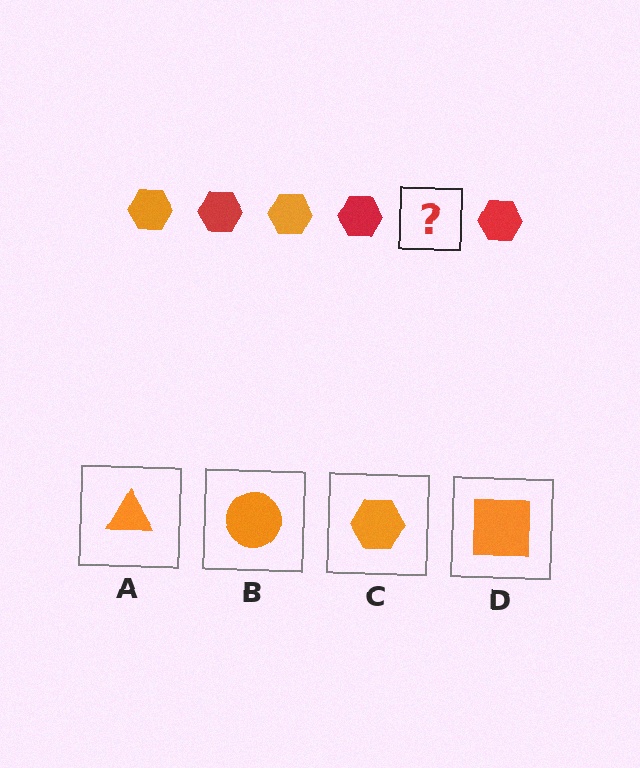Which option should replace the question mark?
Option C.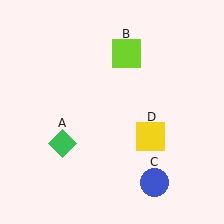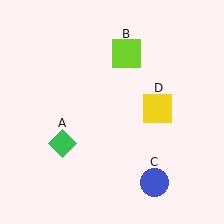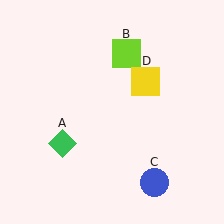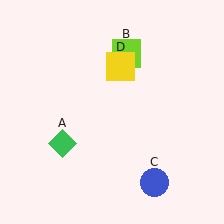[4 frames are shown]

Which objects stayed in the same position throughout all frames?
Green diamond (object A) and lime square (object B) and blue circle (object C) remained stationary.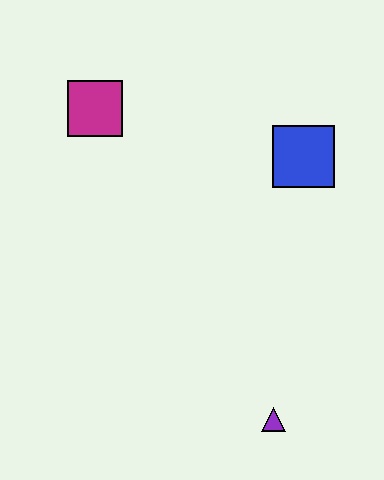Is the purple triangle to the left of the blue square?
Yes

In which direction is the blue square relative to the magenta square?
The blue square is to the right of the magenta square.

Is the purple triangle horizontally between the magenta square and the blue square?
Yes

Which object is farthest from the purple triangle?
The magenta square is farthest from the purple triangle.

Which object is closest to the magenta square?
The blue square is closest to the magenta square.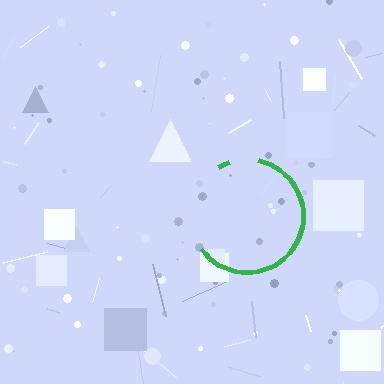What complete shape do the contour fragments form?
The contour fragments form a circle.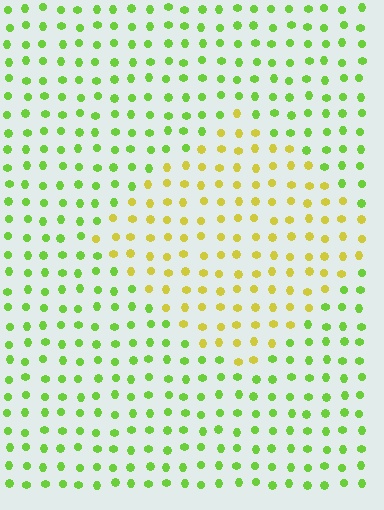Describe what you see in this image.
The image is filled with small lime elements in a uniform arrangement. A diamond-shaped region is visible where the elements are tinted to a slightly different hue, forming a subtle color boundary.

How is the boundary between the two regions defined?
The boundary is defined purely by a slight shift in hue (about 42 degrees). Spacing, size, and orientation are identical on both sides.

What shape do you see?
I see a diamond.